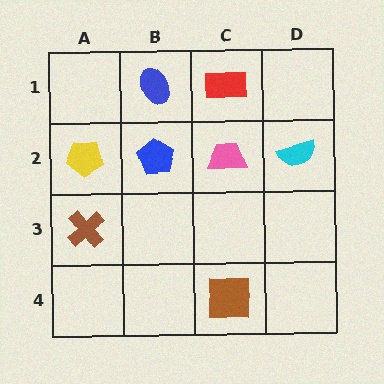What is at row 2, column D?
A cyan semicircle.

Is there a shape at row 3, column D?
No, that cell is empty.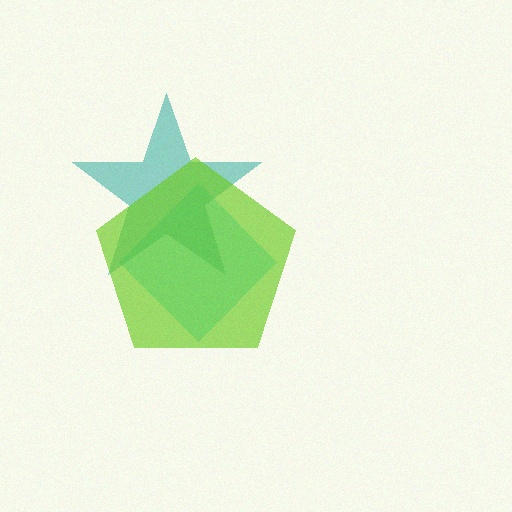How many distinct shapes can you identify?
There are 3 distinct shapes: a cyan diamond, a teal star, a lime pentagon.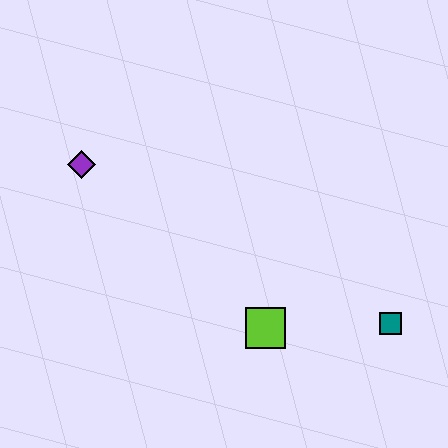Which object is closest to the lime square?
The teal square is closest to the lime square.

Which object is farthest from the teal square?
The purple diamond is farthest from the teal square.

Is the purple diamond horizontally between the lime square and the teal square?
No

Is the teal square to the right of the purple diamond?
Yes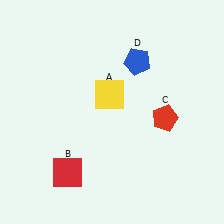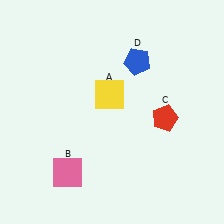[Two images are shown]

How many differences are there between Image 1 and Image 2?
There is 1 difference between the two images.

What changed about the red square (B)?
In Image 1, B is red. In Image 2, it changed to pink.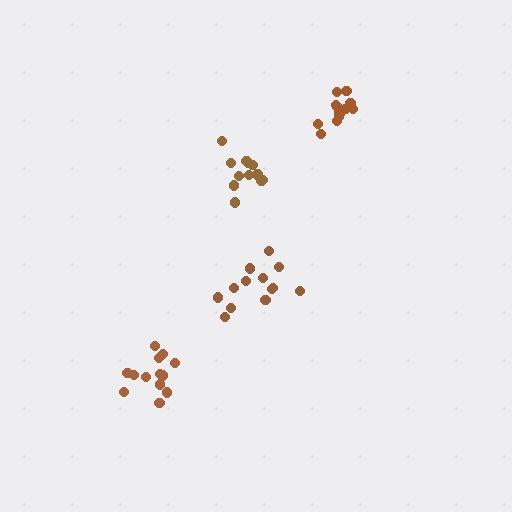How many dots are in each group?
Group 1: 12 dots, Group 2: 13 dots, Group 3: 13 dots, Group 4: 12 dots (50 total).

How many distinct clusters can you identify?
There are 4 distinct clusters.